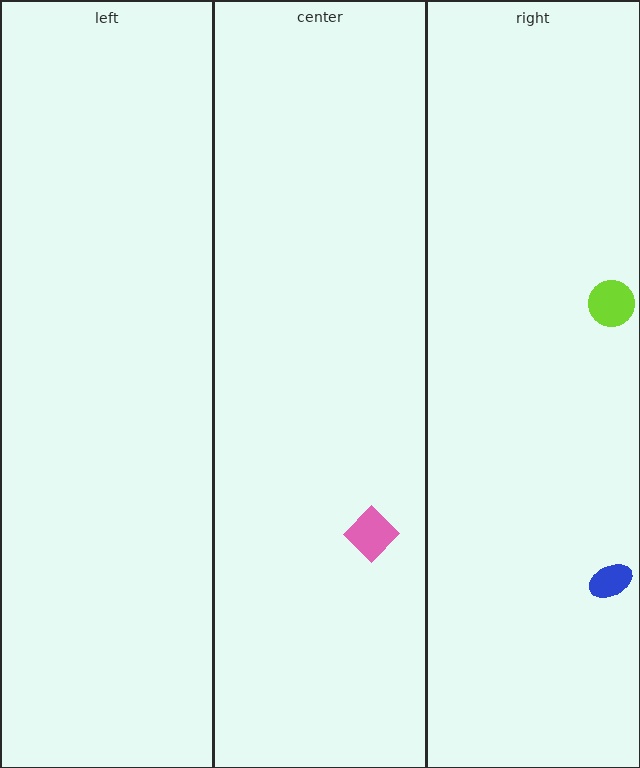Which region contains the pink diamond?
The center region.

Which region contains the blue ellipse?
The right region.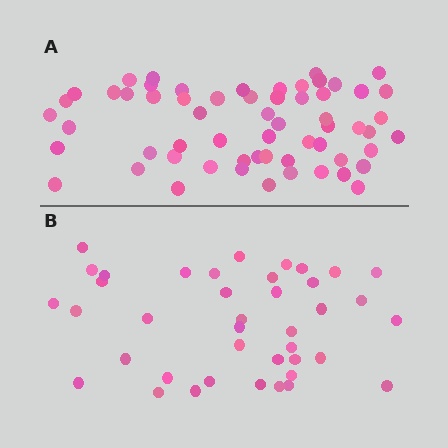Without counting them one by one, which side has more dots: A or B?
Region A (the top region) has more dots.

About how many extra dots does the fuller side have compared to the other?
Region A has approximately 20 more dots than region B.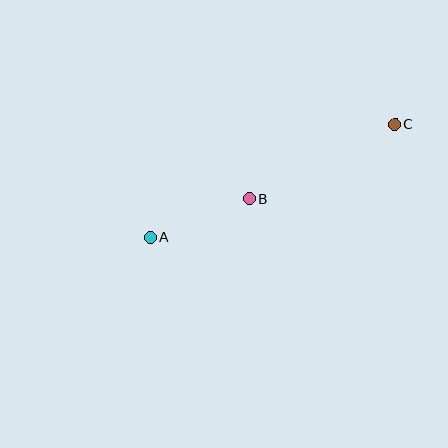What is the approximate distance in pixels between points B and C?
The distance between B and C is approximately 163 pixels.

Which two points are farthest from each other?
Points A and C are farthest from each other.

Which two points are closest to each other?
Points A and B are closest to each other.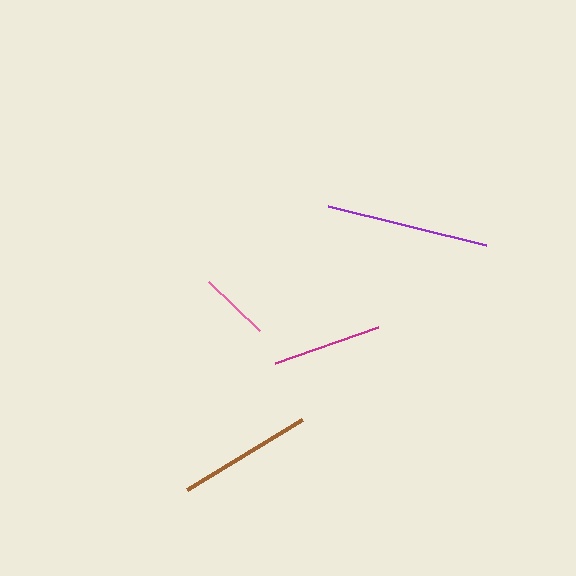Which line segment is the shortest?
The pink line is the shortest at approximately 70 pixels.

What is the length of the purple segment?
The purple segment is approximately 163 pixels long.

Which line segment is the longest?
The purple line is the longest at approximately 163 pixels.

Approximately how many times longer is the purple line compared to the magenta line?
The purple line is approximately 1.5 times the length of the magenta line.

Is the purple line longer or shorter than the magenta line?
The purple line is longer than the magenta line.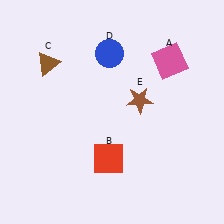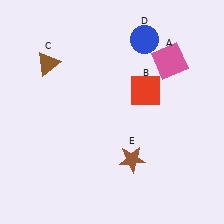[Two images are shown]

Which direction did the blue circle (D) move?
The blue circle (D) moved right.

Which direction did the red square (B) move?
The red square (B) moved up.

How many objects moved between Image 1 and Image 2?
3 objects moved between the two images.